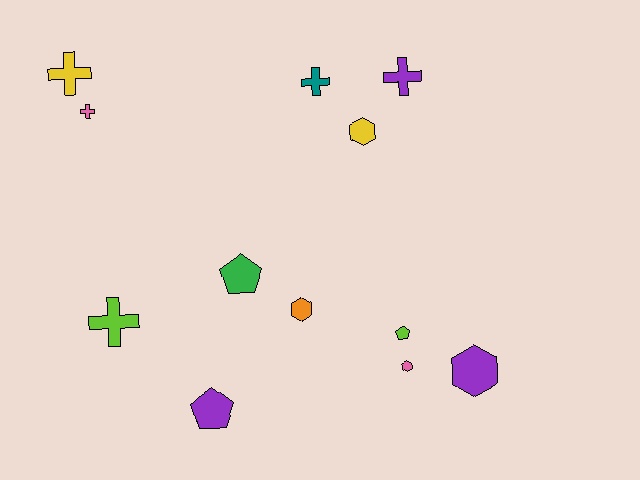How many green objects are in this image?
There is 1 green object.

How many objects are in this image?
There are 12 objects.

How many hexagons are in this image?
There are 4 hexagons.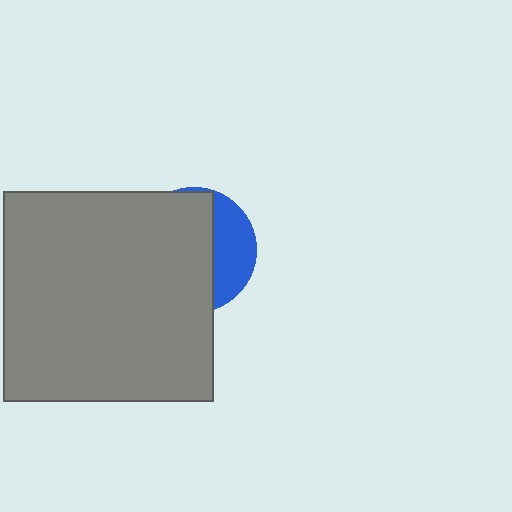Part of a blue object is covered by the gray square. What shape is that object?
It is a circle.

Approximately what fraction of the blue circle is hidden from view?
Roughly 68% of the blue circle is hidden behind the gray square.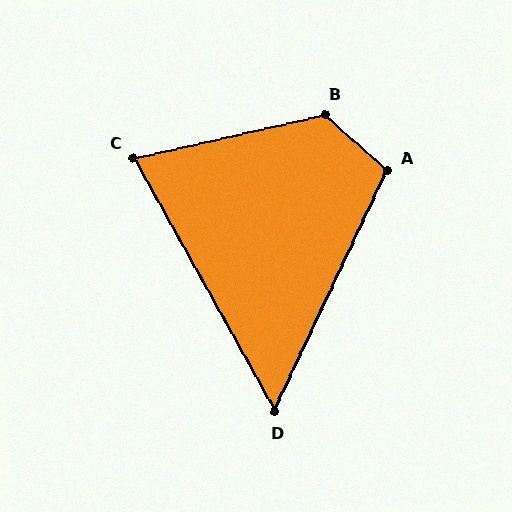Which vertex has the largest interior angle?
B, at approximately 126 degrees.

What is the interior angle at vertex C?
Approximately 74 degrees (acute).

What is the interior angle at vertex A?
Approximately 106 degrees (obtuse).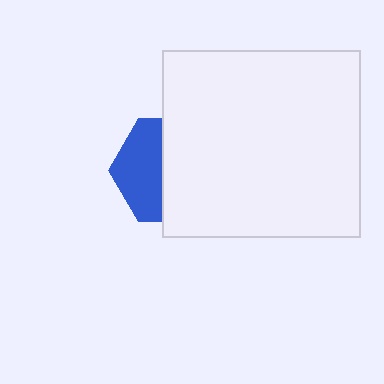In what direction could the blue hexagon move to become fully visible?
The blue hexagon could move left. That would shift it out from behind the white rectangle entirely.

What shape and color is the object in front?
The object in front is a white rectangle.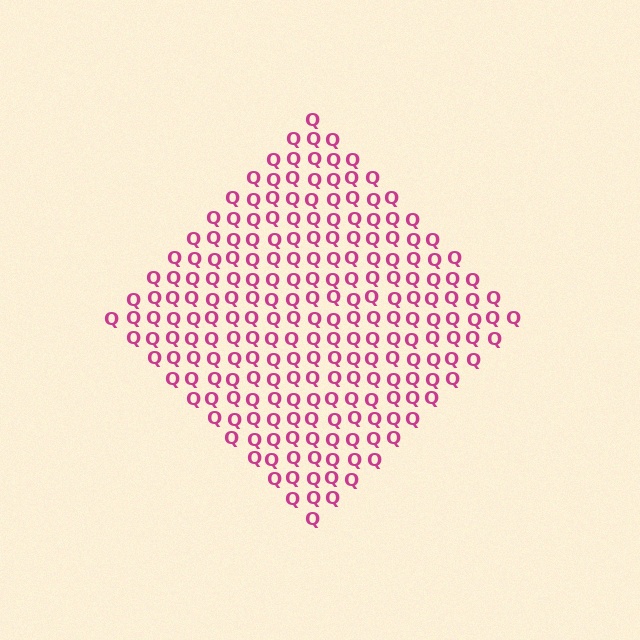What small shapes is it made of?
It is made of small letter Q's.